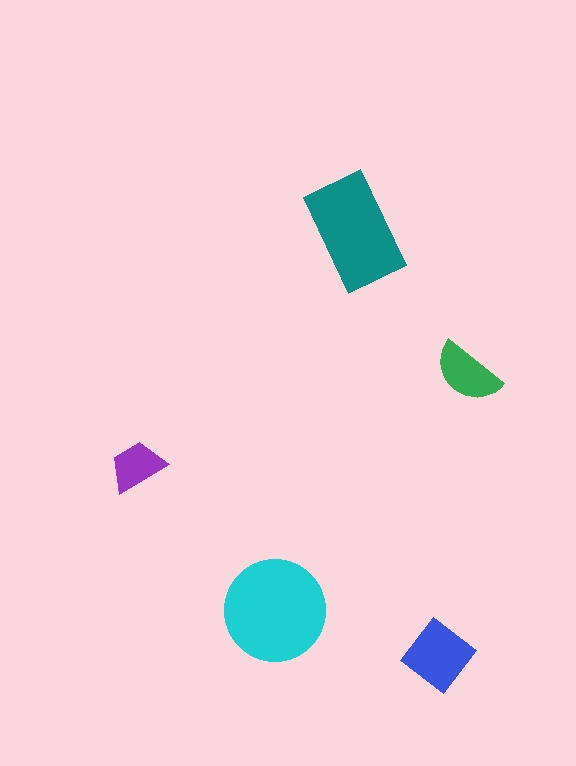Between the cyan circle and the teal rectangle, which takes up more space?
The cyan circle.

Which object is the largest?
The cyan circle.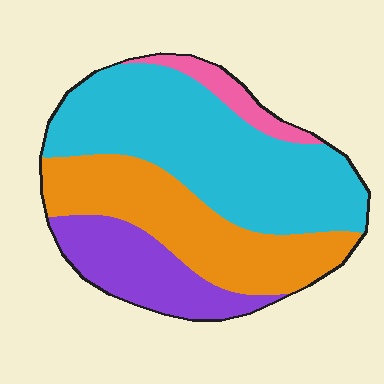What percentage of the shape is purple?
Purple takes up less than a quarter of the shape.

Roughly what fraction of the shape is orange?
Orange covers 30% of the shape.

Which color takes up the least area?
Pink, at roughly 5%.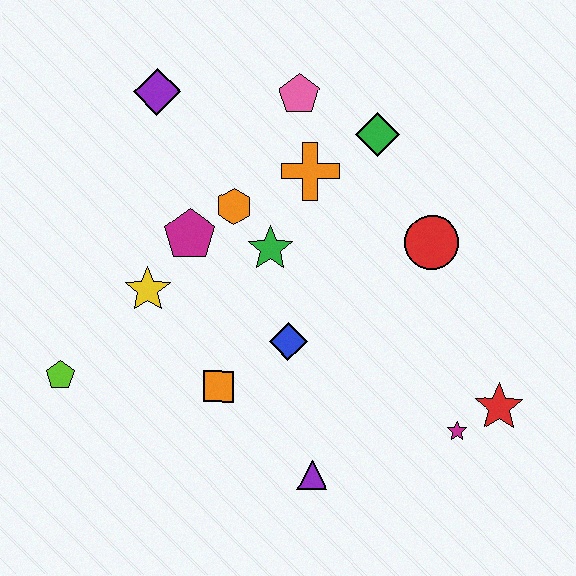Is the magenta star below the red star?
Yes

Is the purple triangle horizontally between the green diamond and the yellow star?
Yes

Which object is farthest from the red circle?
The lime pentagon is farthest from the red circle.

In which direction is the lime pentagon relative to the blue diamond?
The lime pentagon is to the left of the blue diamond.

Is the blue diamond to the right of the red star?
No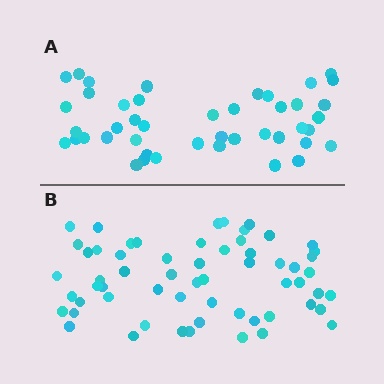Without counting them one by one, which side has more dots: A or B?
Region B (the bottom region) has more dots.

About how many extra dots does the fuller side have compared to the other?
Region B has approximately 15 more dots than region A.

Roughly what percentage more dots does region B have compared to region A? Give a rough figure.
About 35% more.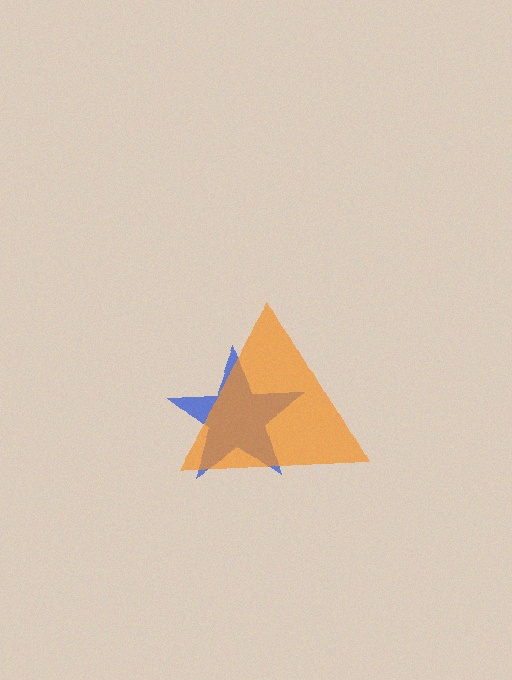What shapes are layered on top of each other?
The layered shapes are: a blue star, an orange triangle.